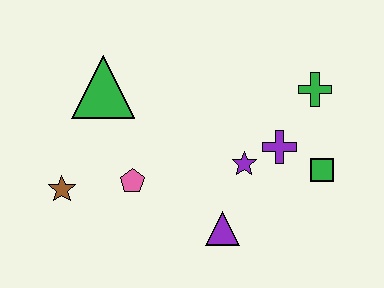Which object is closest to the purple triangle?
The purple star is closest to the purple triangle.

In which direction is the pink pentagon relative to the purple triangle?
The pink pentagon is to the left of the purple triangle.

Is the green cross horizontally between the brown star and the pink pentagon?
No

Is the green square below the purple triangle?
No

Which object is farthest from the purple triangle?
The green triangle is farthest from the purple triangle.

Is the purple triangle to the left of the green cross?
Yes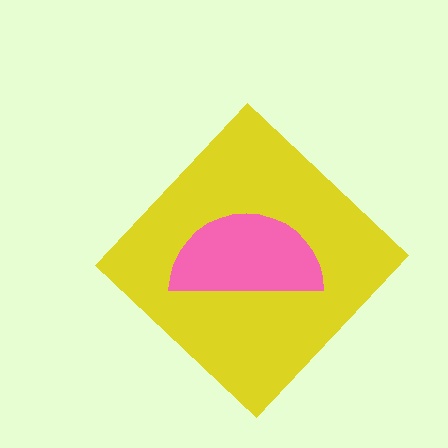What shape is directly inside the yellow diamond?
The pink semicircle.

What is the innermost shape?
The pink semicircle.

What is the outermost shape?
The yellow diamond.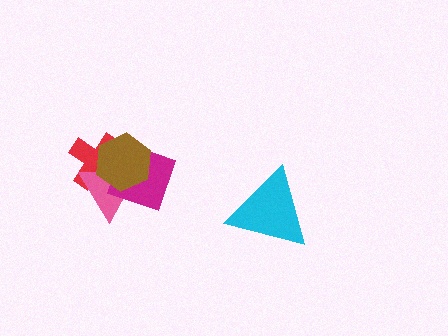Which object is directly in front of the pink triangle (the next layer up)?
The magenta diamond is directly in front of the pink triangle.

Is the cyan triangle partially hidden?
No, no other shape covers it.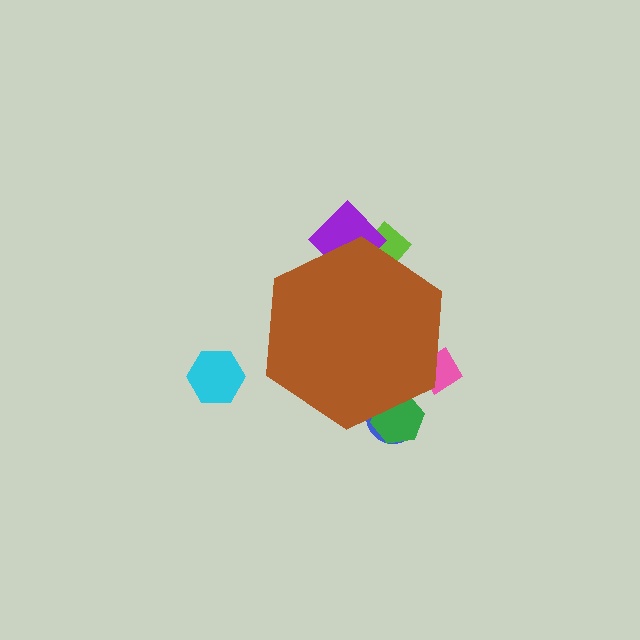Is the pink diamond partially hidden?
Yes, the pink diamond is partially hidden behind the brown hexagon.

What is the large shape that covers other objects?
A brown hexagon.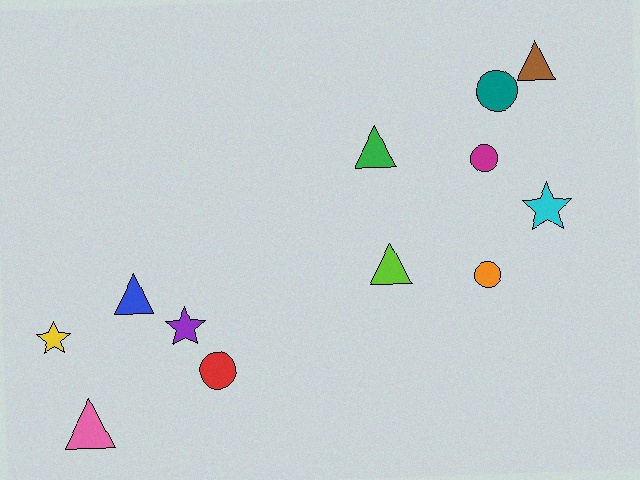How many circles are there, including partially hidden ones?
There are 4 circles.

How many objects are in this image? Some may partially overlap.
There are 12 objects.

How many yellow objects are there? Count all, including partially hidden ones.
There is 1 yellow object.